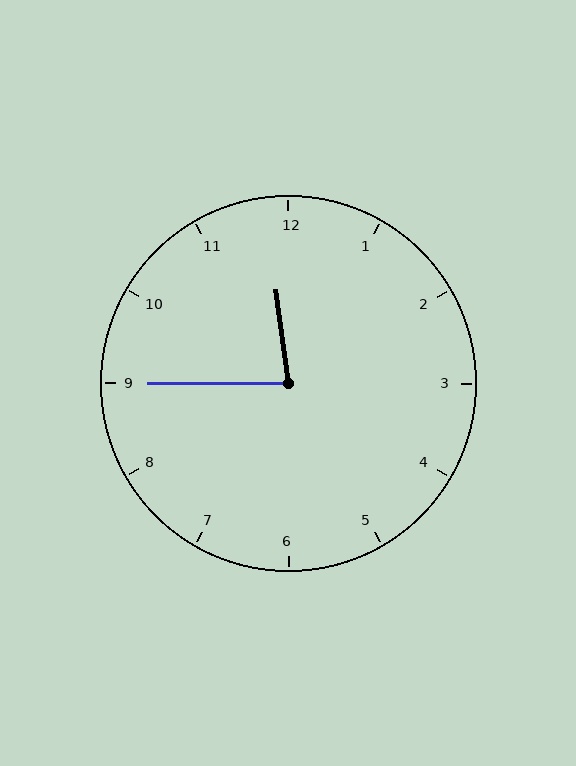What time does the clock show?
11:45.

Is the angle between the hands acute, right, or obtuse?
It is acute.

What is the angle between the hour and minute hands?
Approximately 82 degrees.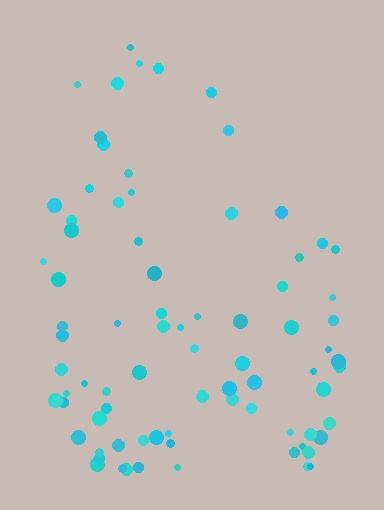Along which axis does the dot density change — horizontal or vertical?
Vertical.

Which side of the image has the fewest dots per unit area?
The top.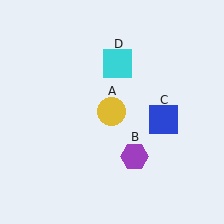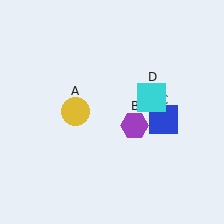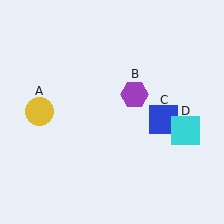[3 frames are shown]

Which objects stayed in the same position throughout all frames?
Blue square (object C) remained stationary.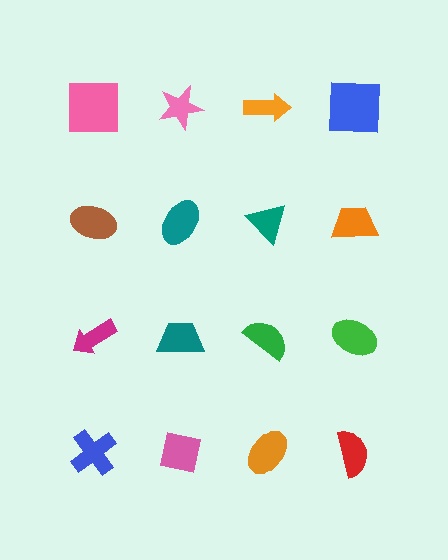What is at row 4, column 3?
An orange ellipse.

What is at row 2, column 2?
A teal ellipse.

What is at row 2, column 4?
An orange trapezoid.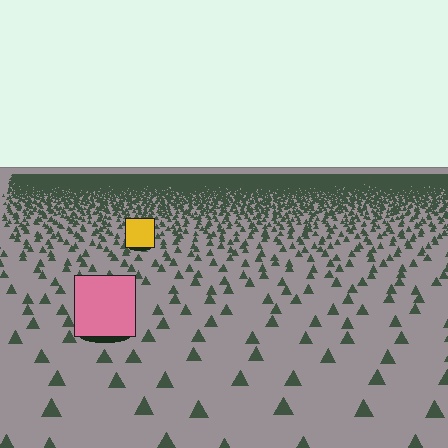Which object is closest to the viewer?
The pink square is closest. The texture marks near it are larger and more spread out.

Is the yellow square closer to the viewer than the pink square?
No. The pink square is closer — you can tell from the texture gradient: the ground texture is coarser near it.